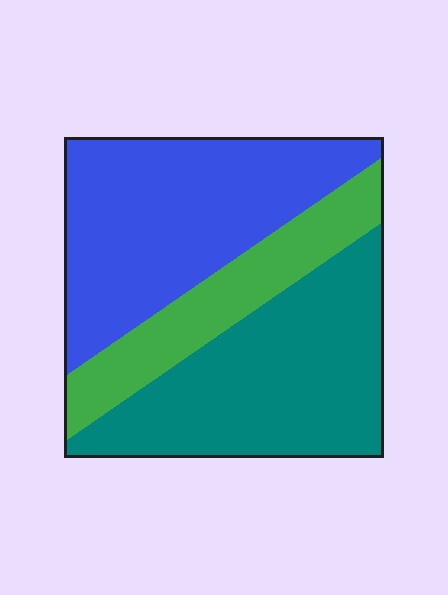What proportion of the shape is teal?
Teal covers about 40% of the shape.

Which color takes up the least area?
Green, at roughly 20%.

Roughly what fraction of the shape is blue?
Blue covers about 40% of the shape.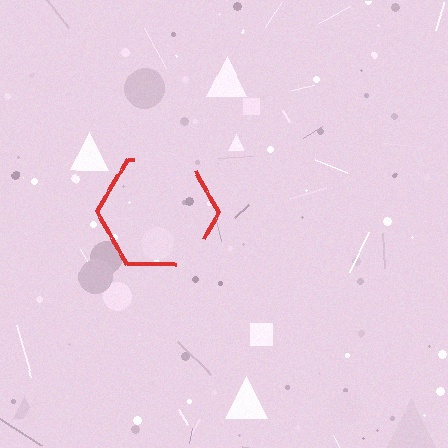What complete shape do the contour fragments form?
The contour fragments form a hexagon.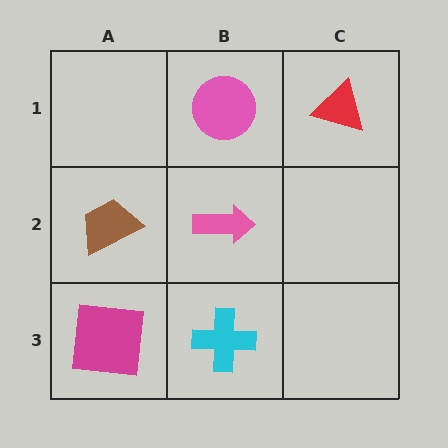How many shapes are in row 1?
2 shapes.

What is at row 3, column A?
A magenta square.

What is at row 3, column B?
A cyan cross.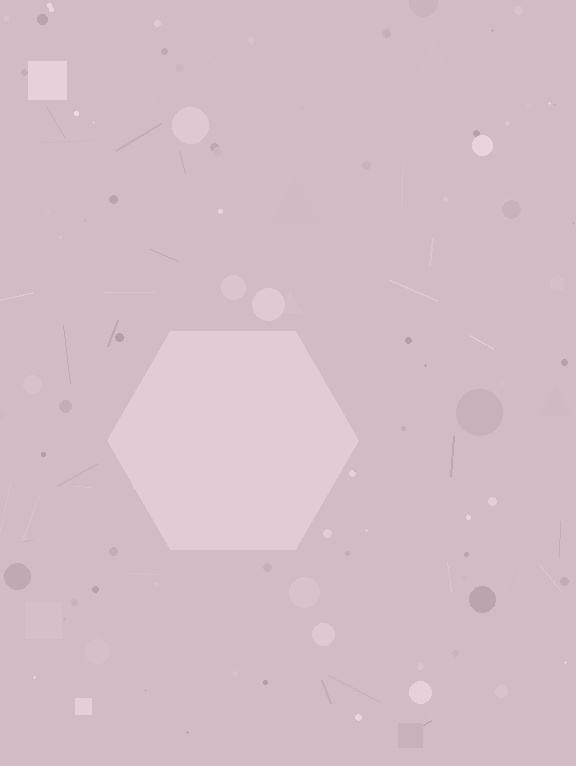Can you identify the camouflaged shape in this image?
The camouflaged shape is a hexagon.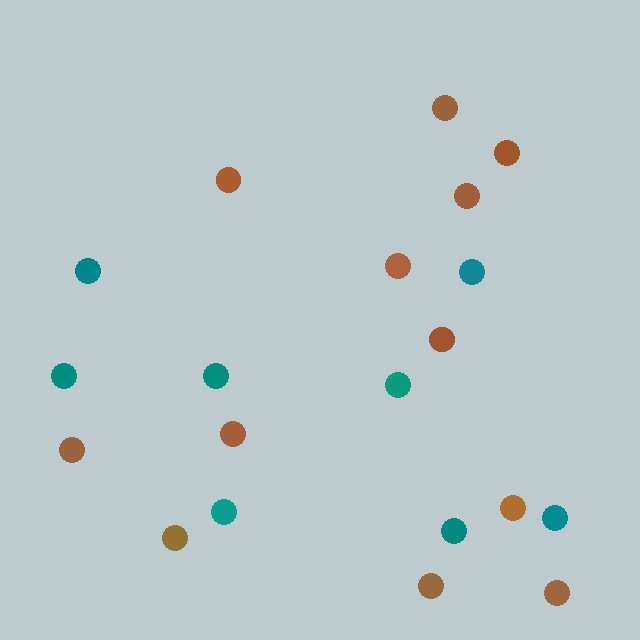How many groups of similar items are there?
There are 2 groups: one group of teal circles (8) and one group of brown circles (12).